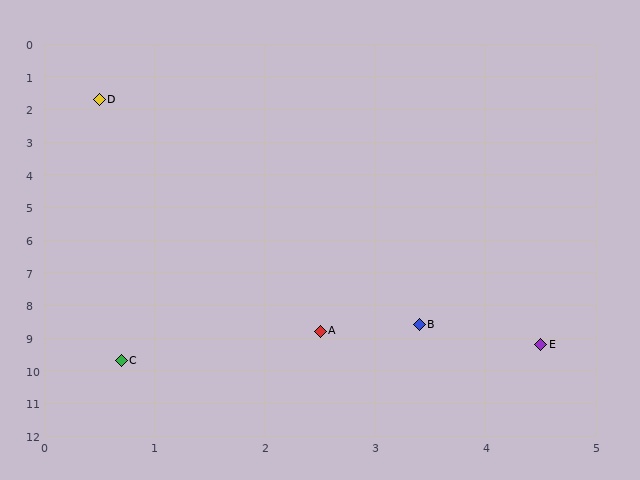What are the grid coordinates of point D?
Point D is at approximately (0.5, 1.7).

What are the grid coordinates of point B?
Point B is at approximately (3.4, 8.6).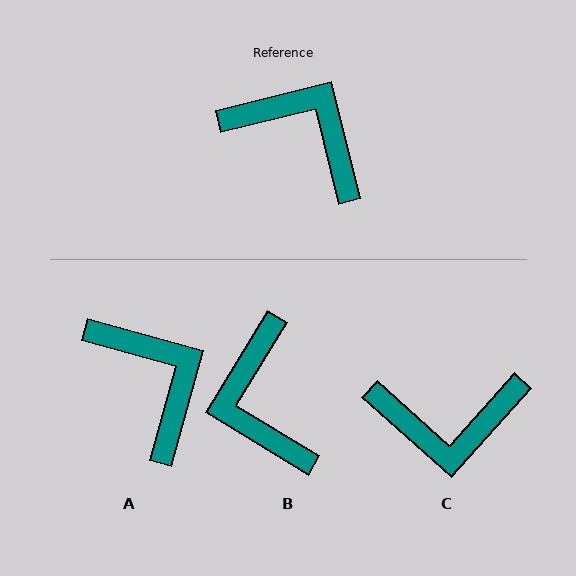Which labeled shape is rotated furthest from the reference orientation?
C, about 146 degrees away.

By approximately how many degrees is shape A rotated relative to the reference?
Approximately 29 degrees clockwise.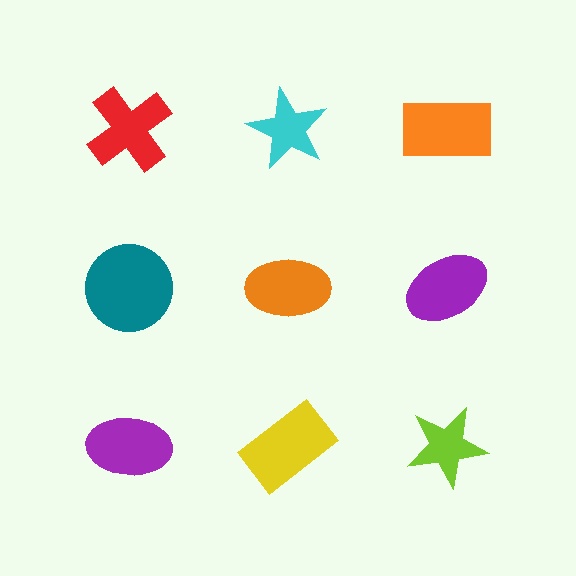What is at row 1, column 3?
An orange rectangle.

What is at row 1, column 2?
A cyan star.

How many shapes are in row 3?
3 shapes.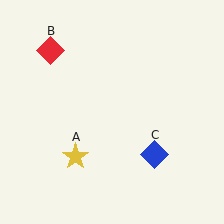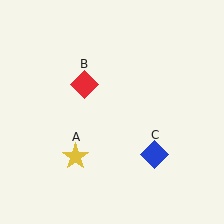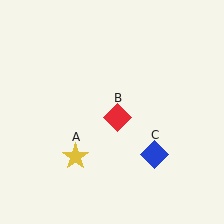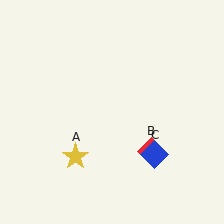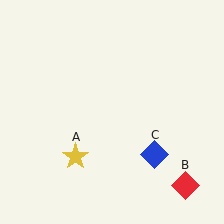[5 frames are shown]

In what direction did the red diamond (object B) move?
The red diamond (object B) moved down and to the right.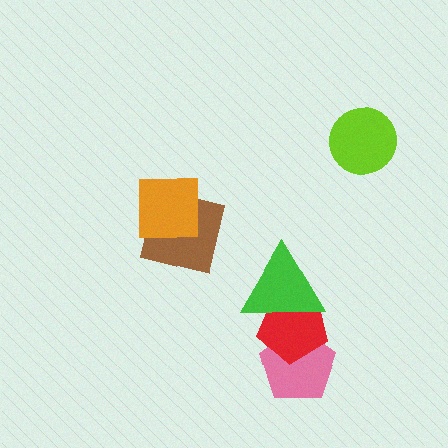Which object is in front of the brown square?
The orange square is in front of the brown square.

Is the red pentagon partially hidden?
Yes, it is partially covered by another shape.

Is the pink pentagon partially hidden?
Yes, it is partially covered by another shape.